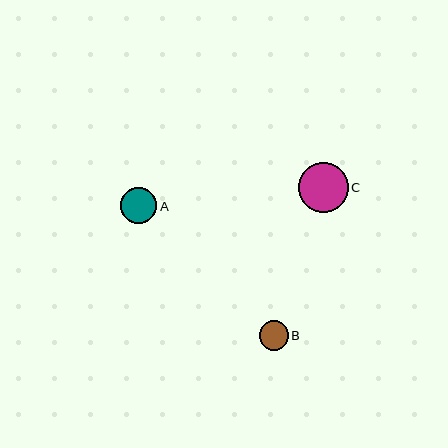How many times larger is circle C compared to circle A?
Circle C is approximately 1.4 times the size of circle A.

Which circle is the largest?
Circle C is the largest with a size of approximately 50 pixels.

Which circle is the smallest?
Circle B is the smallest with a size of approximately 29 pixels.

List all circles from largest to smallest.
From largest to smallest: C, A, B.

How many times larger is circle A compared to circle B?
Circle A is approximately 1.2 times the size of circle B.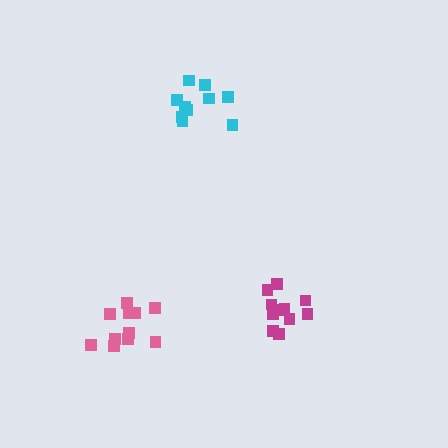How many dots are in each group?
Group 1: 11 dots, Group 2: 10 dots, Group 3: 11 dots (32 total).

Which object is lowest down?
The pink cluster is bottommost.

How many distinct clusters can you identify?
There are 3 distinct clusters.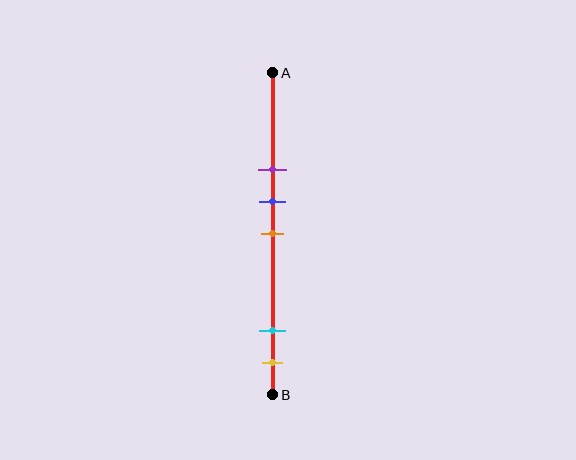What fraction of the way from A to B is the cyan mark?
The cyan mark is approximately 80% (0.8) of the way from A to B.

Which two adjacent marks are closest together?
The blue and orange marks are the closest adjacent pair.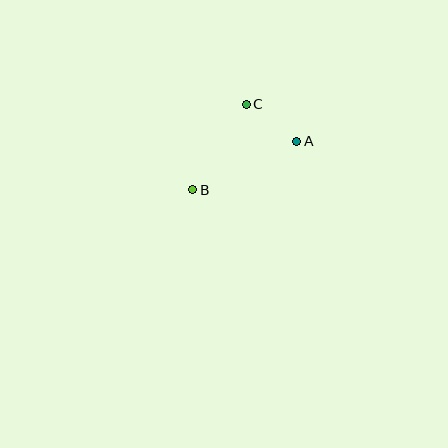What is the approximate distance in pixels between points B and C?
The distance between B and C is approximately 101 pixels.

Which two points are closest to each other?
Points A and C are closest to each other.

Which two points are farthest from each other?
Points A and B are farthest from each other.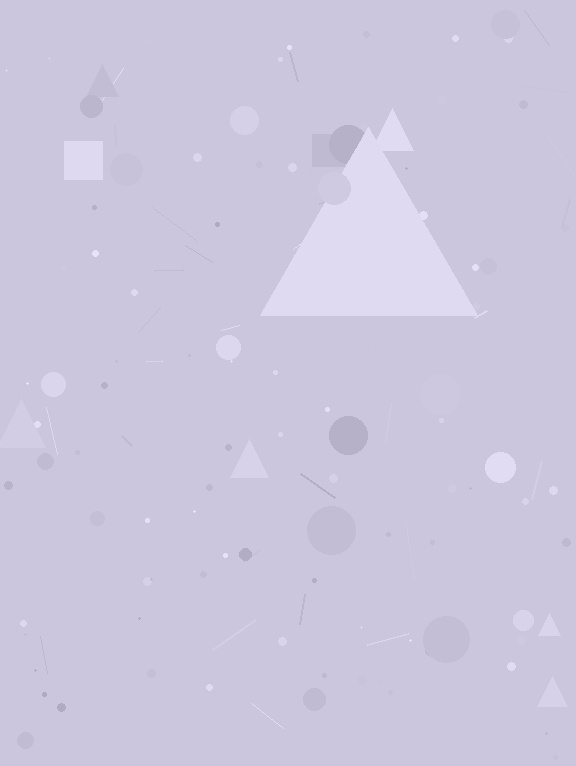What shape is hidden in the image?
A triangle is hidden in the image.